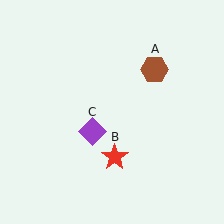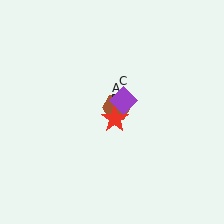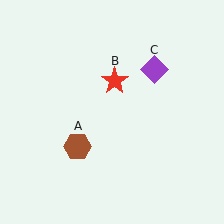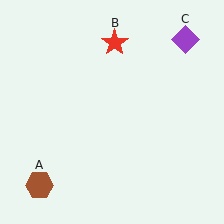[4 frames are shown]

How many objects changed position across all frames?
3 objects changed position: brown hexagon (object A), red star (object B), purple diamond (object C).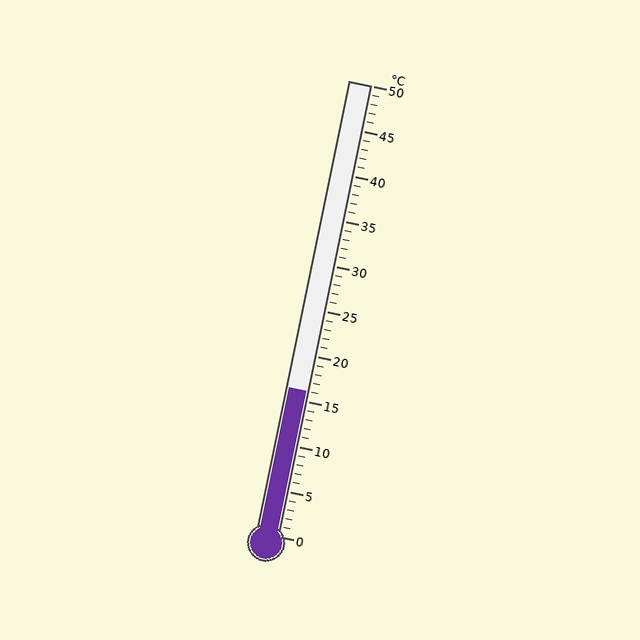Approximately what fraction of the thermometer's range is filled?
The thermometer is filled to approximately 30% of its range.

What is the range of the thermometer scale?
The thermometer scale ranges from 0°C to 50°C.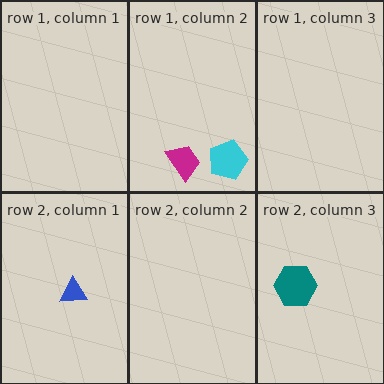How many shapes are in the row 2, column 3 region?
1.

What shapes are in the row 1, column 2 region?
The cyan pentagon, the magenta trapezoid.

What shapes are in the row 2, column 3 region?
The teal hexagon.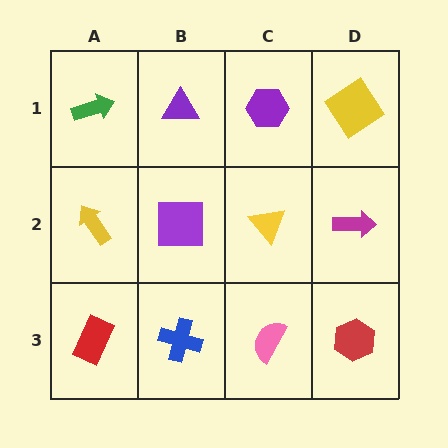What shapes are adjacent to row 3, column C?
A yellow triangle (row 2, column C), a blue cross (row 3, column B), a red hexagon (row 3, column D).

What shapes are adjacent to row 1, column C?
A yellow triangle (row 2, column C), a purple triangle (row 1, column B), a yellow diamond (row 1, column D).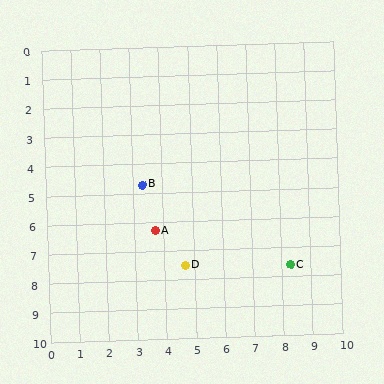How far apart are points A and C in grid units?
Points A and C are about 4.8 grid units apart.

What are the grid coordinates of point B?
Point B is at approximately (3.3, 4.7).